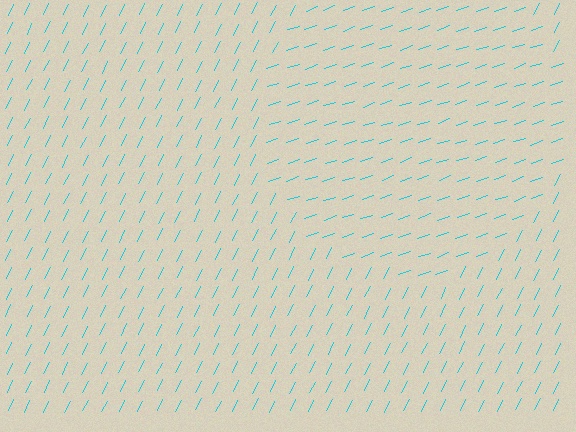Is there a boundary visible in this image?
Yes, there is a texture boundary formed by a change in line orientation.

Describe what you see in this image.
The image is filled with small cyan line segments. A circle region in the image has lines oriented differently from the surrounding lines, creating a visible texture boundary.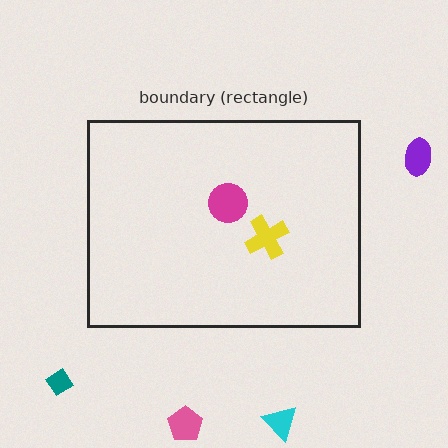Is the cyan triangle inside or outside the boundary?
Outside.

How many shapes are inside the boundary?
2 inside, 4 outside.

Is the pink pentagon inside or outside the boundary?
Outside.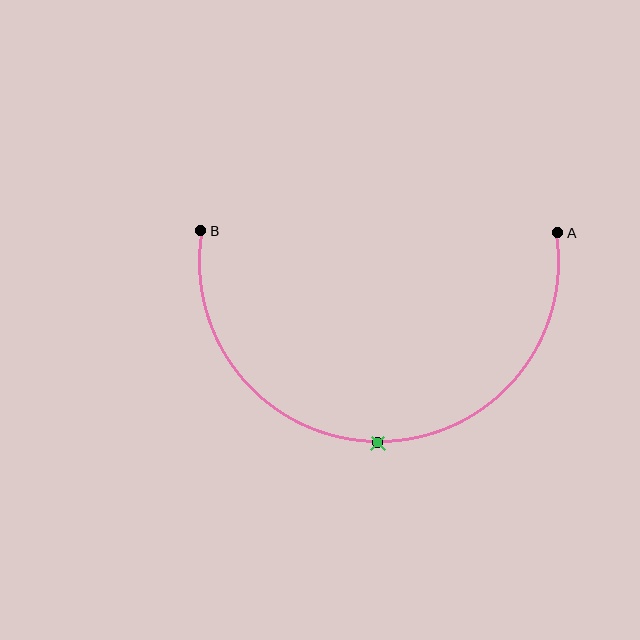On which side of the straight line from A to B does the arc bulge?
The arc bulges below the straight line connecting A and B.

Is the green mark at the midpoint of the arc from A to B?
Yes. The green mark lies on the arc at equal arc-length from both A and B — it is the arc midpoint.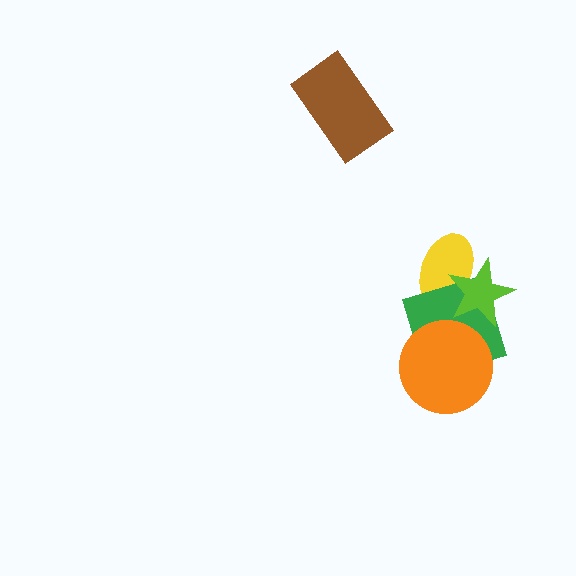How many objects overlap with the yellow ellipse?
2 objects overlap with the yellow ellipse.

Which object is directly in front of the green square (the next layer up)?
The lime star is directly in front of the green square.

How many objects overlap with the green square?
3 objects overlap with the green square.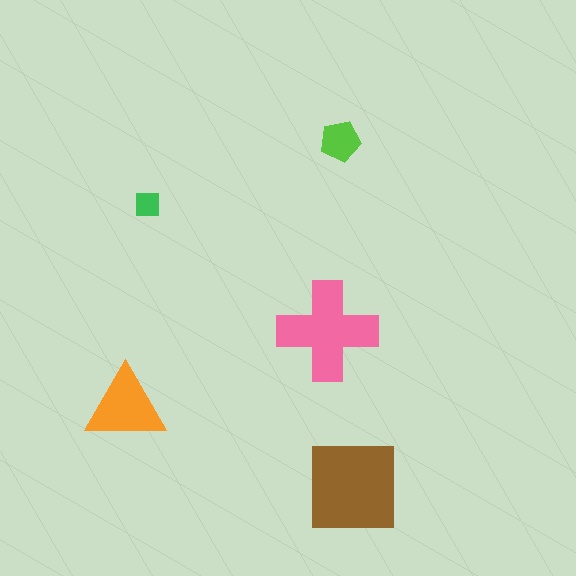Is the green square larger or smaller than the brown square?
Smaller.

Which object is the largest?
The brown square.